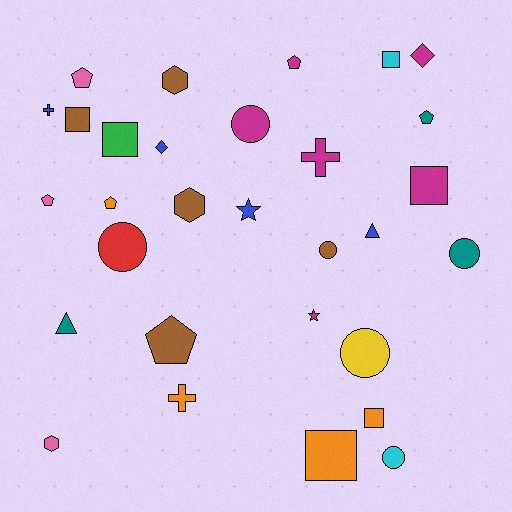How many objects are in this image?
There are 30 objects.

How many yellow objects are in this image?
There is 1 yellow object.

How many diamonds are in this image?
There are 2 diamonds.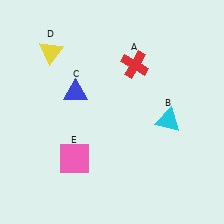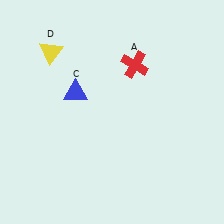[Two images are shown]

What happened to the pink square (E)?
The pink square (E) was removed in Image 2. It was in the bottom-left area of Image 1.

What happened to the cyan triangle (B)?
The cyan triangle (B) was removed in Image 2. It was in the bottom-right area of Image 1.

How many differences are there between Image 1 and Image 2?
There are 2 differences between the two images.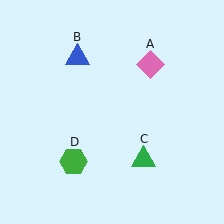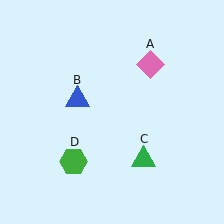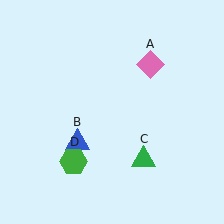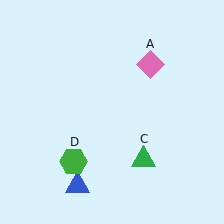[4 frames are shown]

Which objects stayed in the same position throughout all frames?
Pink diamond (object A) and green triangle (object C) and green hexagon (object D) remained stationary.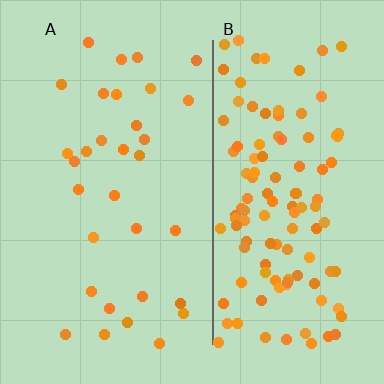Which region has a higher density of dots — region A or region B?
B (the right).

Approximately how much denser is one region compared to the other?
Approximately 3.8× — region B over region A.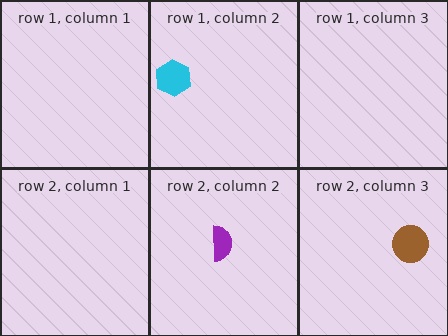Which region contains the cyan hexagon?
The row 1, column 2 region.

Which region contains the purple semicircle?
The row 2, column 2 region.